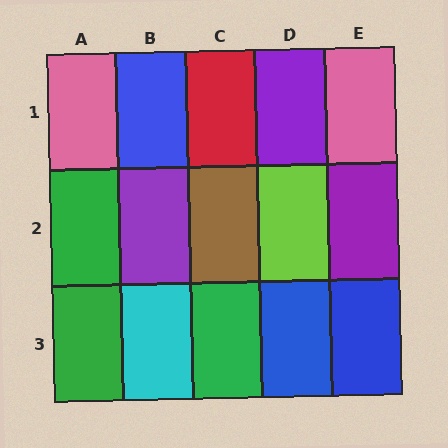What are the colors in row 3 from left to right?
Green, cyan, green, blue, blue.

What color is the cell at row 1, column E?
Pink.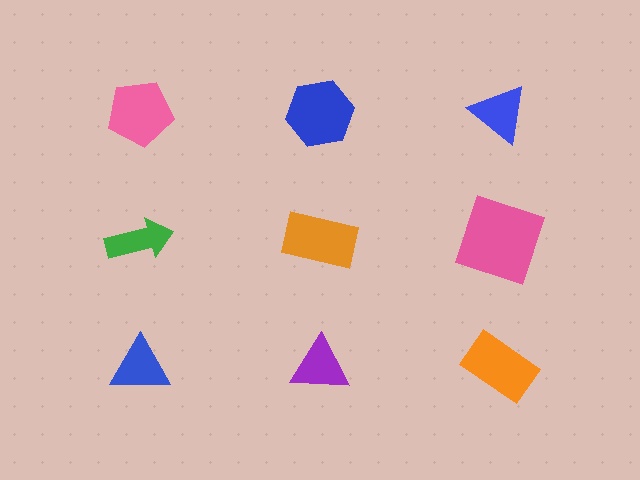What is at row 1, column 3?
A blue triangle.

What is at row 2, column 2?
An orange rectangle.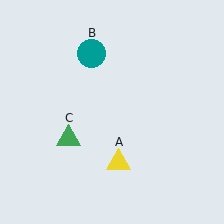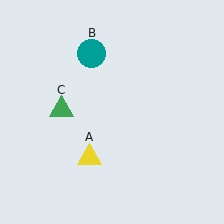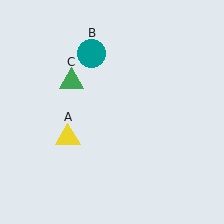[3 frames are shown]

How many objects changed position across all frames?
2 objects changed position: yellow triangle (object A), green triangle (object C).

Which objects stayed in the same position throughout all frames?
Teal circle (object B) remained stationary.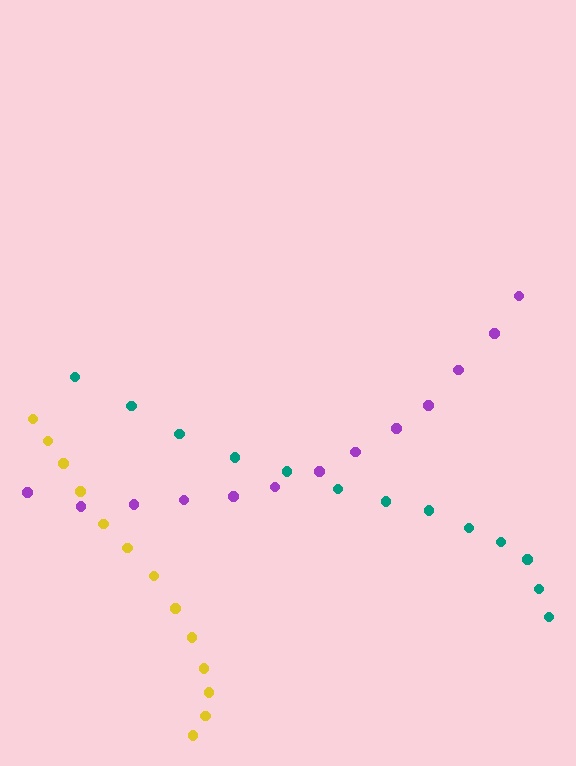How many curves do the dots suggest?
There are 3 distinct paths.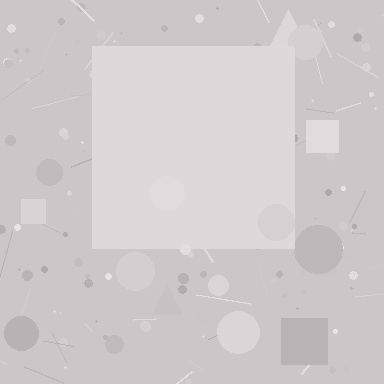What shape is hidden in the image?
A square is hidden in the image.